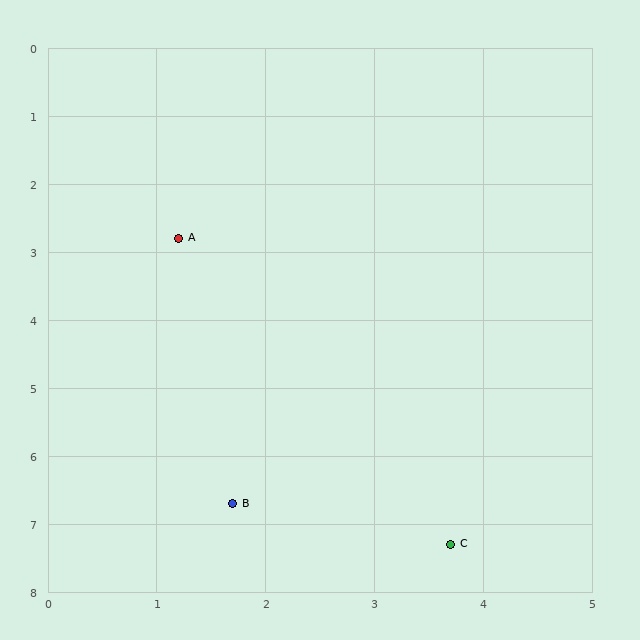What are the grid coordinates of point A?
Point A is at approximately (1.2, 2.8).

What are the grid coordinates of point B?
Point B is at approximately (1.7, 6.7).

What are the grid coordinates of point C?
Point C is at approximately (3.7, 7.3).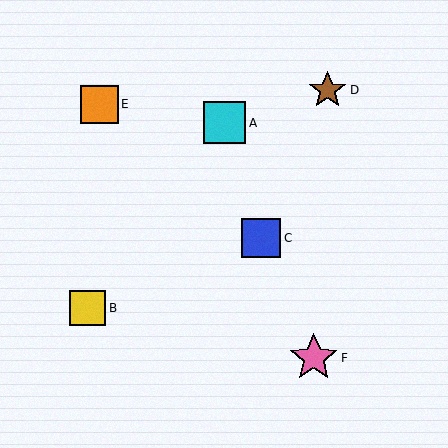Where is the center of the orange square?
The center of the orange square is at (99, 104).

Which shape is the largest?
The pink star (labeled F) is the largest.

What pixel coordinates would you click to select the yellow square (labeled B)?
Click at (88, 308) to select the yellow square B.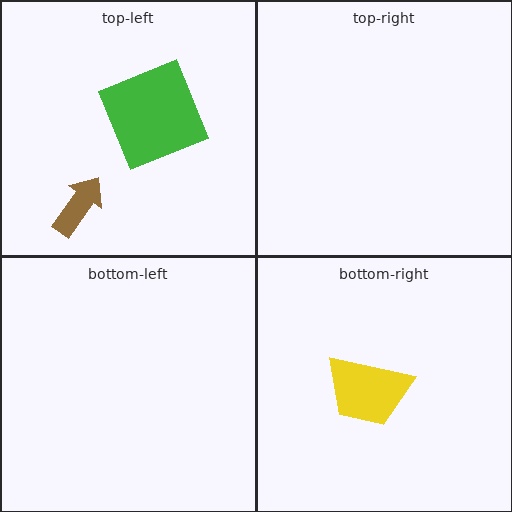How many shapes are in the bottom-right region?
1.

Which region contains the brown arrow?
The top-left region.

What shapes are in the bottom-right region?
The yellow trapezoid.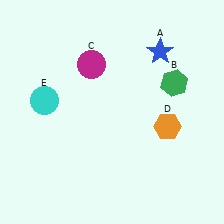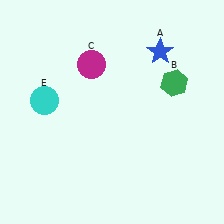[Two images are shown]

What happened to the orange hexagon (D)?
The orange hexagon (D) was removed in Image 2. It was in the bottom-right area of Image 1.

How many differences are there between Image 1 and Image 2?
There is 1 difference between the two images.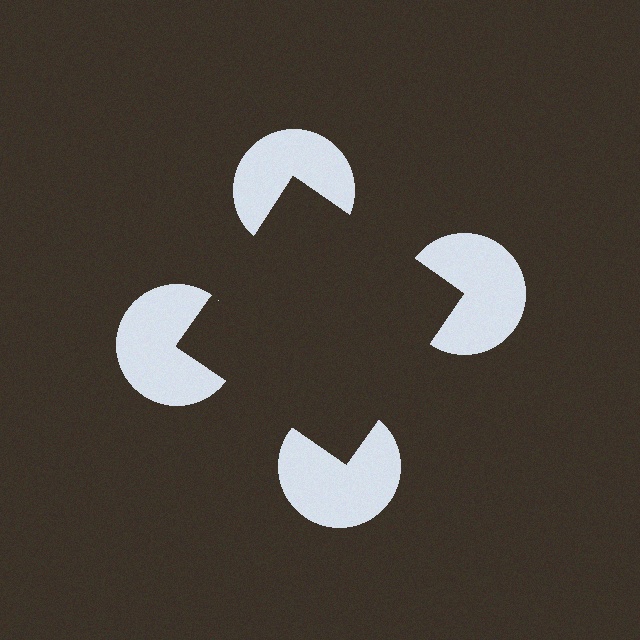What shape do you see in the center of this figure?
An illusory square — its edges are inferred from the aligned wedge cuts in the pac-man discs, not physically drawn.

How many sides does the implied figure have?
4 sides.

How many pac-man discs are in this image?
There are 4 — one at each vertex of the illusory square.